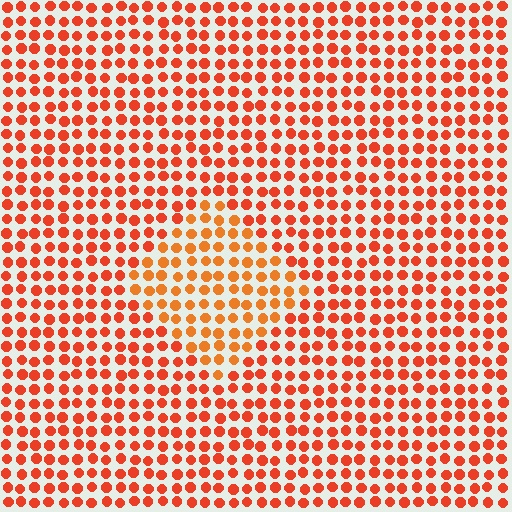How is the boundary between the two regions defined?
The boundary is defined purely by a slight shift in hue (about 19 degrees). Spacing, size, and orientation are identical on both sides.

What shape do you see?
I see a diamond.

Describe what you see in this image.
The image is filled with small red elements in a uniform arrangement. A diamond-shaped region is visible where the elements are tinted to a slightly different hue, forming a subtle color boundary.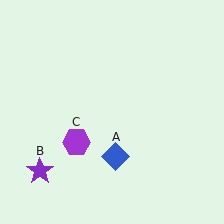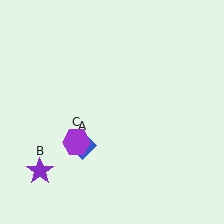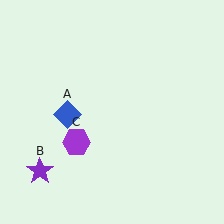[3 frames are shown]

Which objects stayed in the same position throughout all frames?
Purple star (object B) and purple hexagon (object C) remained stationary.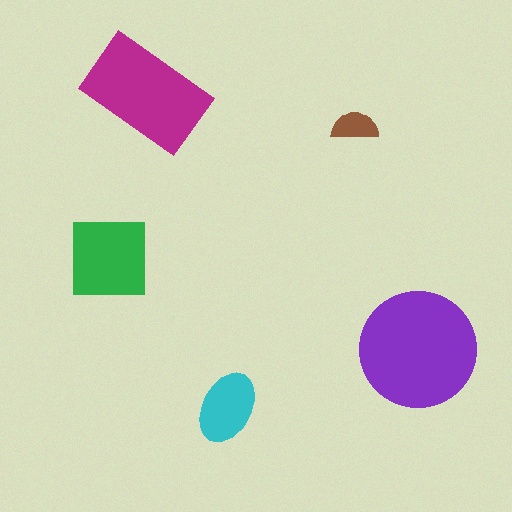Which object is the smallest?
The brown semicircle.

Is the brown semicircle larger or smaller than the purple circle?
Smaller.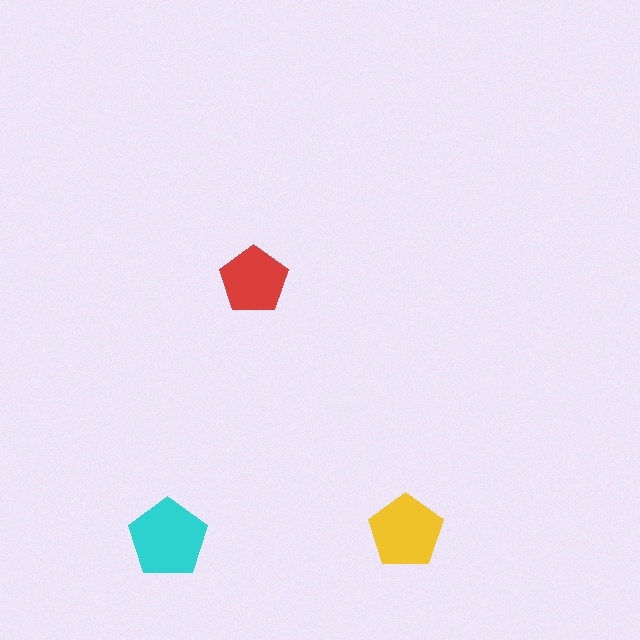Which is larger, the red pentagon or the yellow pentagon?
The yellow one.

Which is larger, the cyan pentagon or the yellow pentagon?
The cyan one.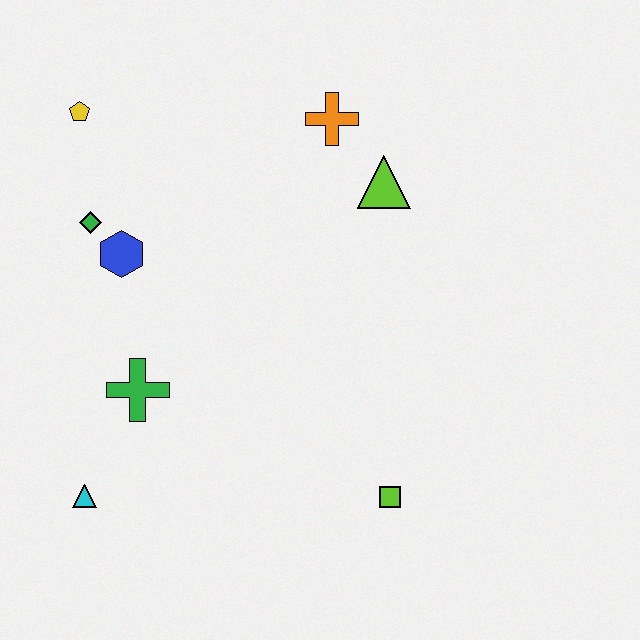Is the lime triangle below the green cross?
No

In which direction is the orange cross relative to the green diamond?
The orange cross is to the right of the green diamond.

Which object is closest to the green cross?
The cyan triangle is closest to the green cross.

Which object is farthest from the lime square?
The yellow pentagon is farthest from the lime square.